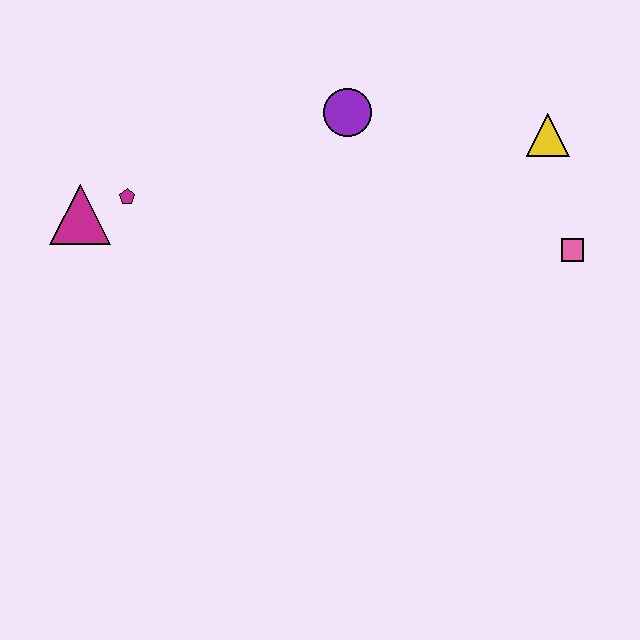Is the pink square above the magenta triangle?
No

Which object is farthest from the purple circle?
The magenta triangle is farthest from the purple circle.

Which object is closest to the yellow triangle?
The pink square is closest to the yellow triangle.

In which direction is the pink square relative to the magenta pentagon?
The pink square is to the right of the magenta pentagon.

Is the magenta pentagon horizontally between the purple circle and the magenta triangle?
Yes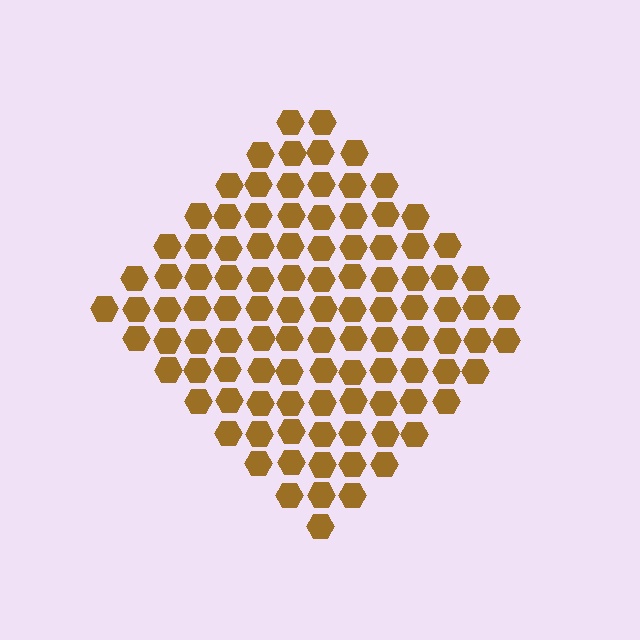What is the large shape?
The large shape is a diamond.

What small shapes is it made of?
It is made of small hexagons.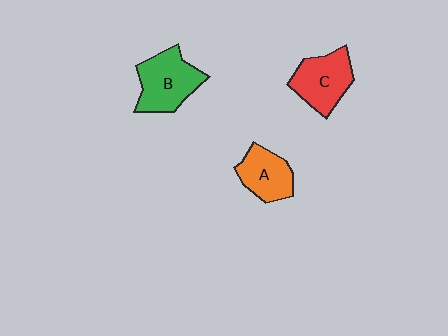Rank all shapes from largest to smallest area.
From largest to smallest: B (green), C (red), A (orange).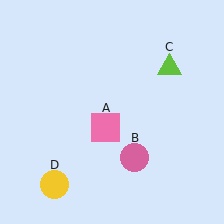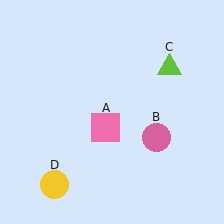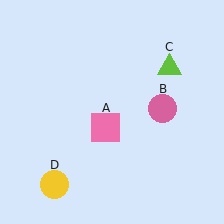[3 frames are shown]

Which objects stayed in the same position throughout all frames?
Pink square (object A) and lime triangle (object C) and yellow circle (object D) remained stationary.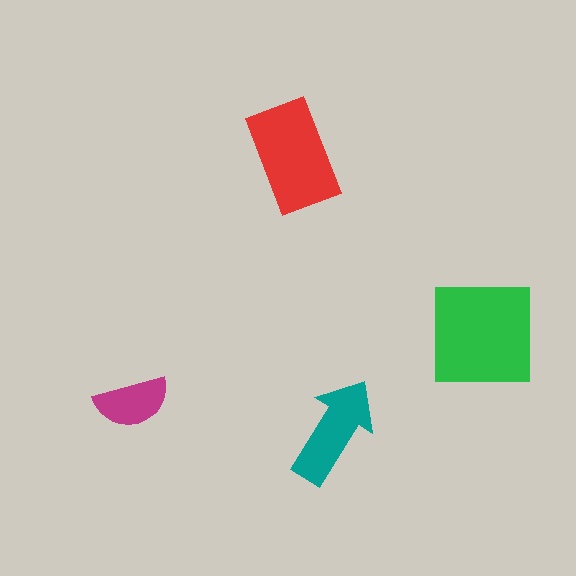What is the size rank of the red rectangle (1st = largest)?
2nd.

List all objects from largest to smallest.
The green square, the red rectangle, the teal arrow, the magenta semicircle.